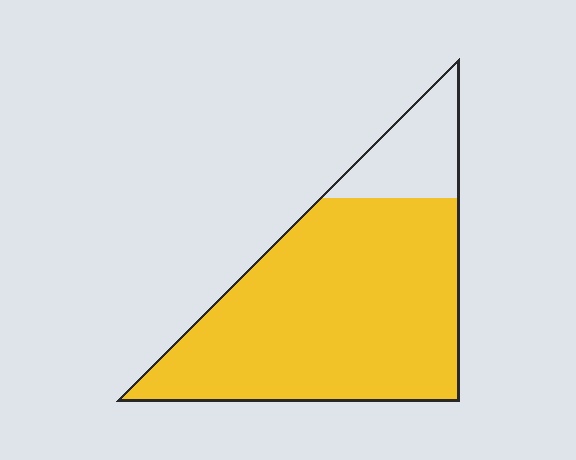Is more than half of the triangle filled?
Yes.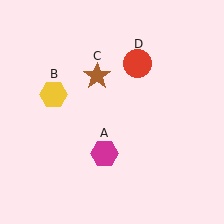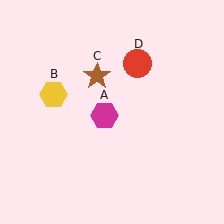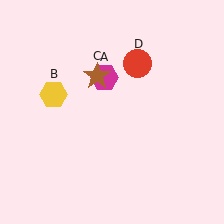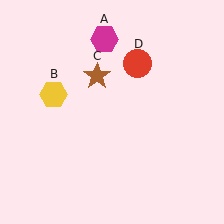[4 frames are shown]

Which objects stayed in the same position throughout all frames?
Yellow hexagon (object B) and brown star (object C) and red circle (object D) remained stationary.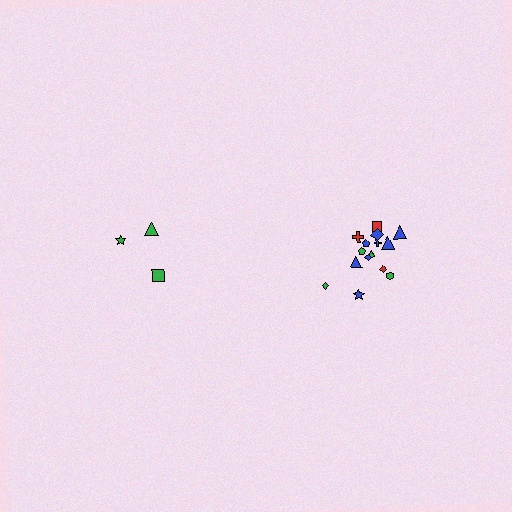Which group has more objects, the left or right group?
The right group.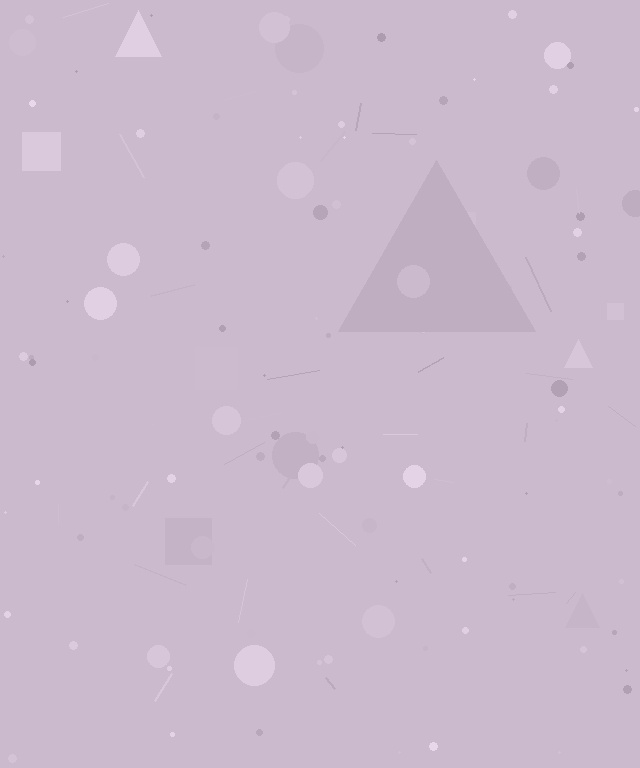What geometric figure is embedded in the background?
A triangle is embedded in the background.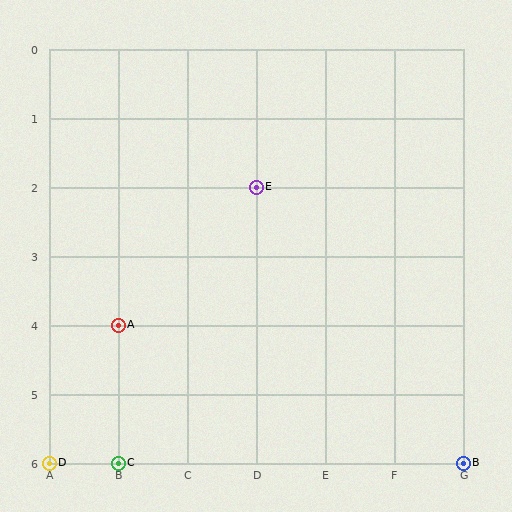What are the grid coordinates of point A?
Point A is at grid coordinates (B, 4).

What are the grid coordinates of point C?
Point C is at grid coordinates (B, 6).